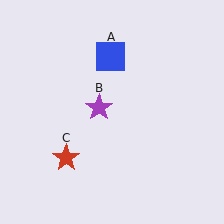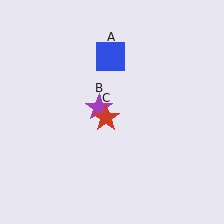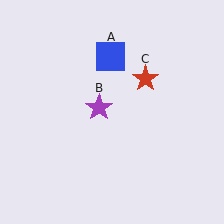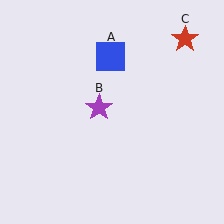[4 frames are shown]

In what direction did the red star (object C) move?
The red star (object C) moved up and to the right.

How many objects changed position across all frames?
1 object changed position: red star (object C).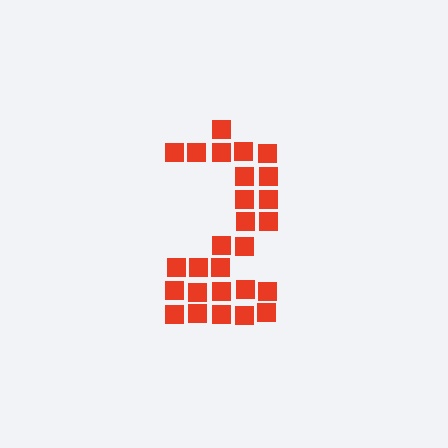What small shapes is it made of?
It is made of small squares.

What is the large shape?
The large shape is the digit 2.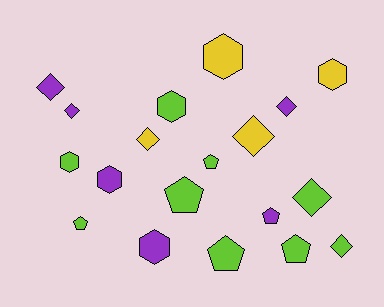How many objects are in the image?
There are 19 objects.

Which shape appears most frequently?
Diamond, with 7 objects.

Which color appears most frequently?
Lime, with 9 objects.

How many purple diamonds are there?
There are 3 purple diamonds.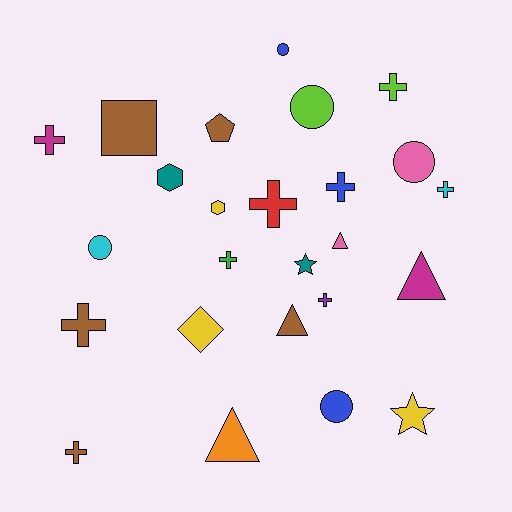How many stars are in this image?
There are 2 stars.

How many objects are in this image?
There are 25 objects.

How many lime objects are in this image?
There are 2 lime objects.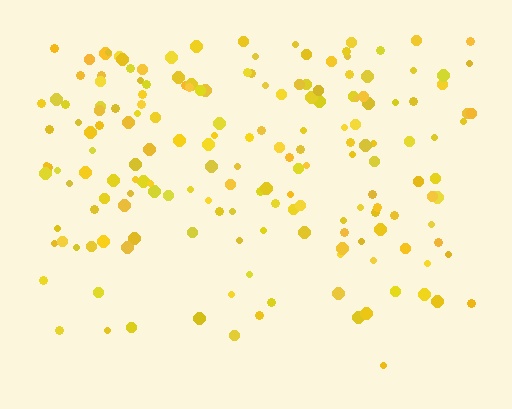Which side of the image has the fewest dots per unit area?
The bottom.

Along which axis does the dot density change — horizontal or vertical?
Vertical.